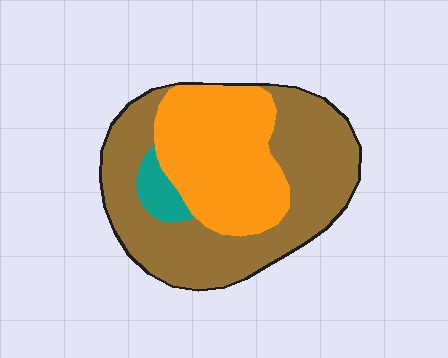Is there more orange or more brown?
Brown.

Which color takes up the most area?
Brown, at roughly 55%.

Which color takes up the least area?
Teal, at roughly 5%.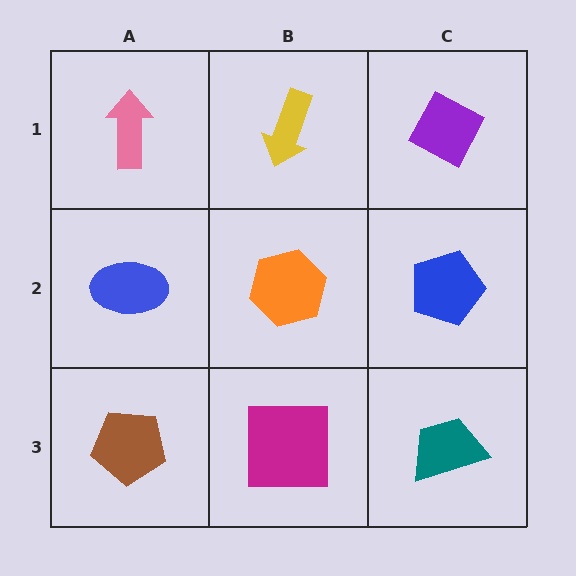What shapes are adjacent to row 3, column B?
An orange hexagon (row 2, column B), a brown pentagon (row 3, column A), a teal trapezoid (row 3, column C).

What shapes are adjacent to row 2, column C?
A purple diamond (row 1, column C), a teal trapezoid (row 3, column C), an orange hexagon (row 2, column B).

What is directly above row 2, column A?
A pink arrow.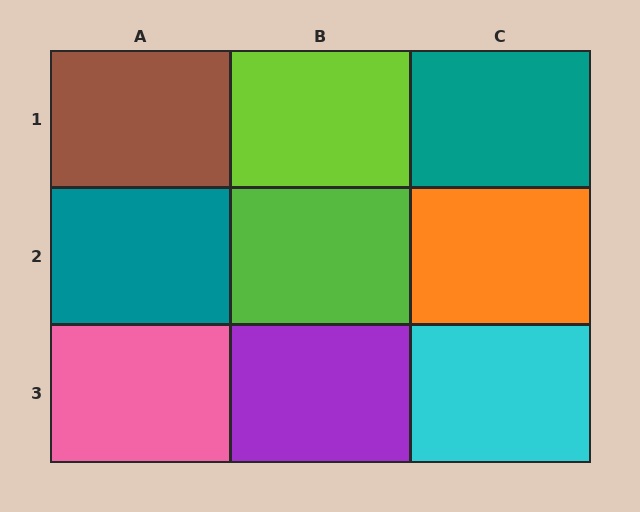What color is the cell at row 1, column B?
Lime.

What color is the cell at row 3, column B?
Purple.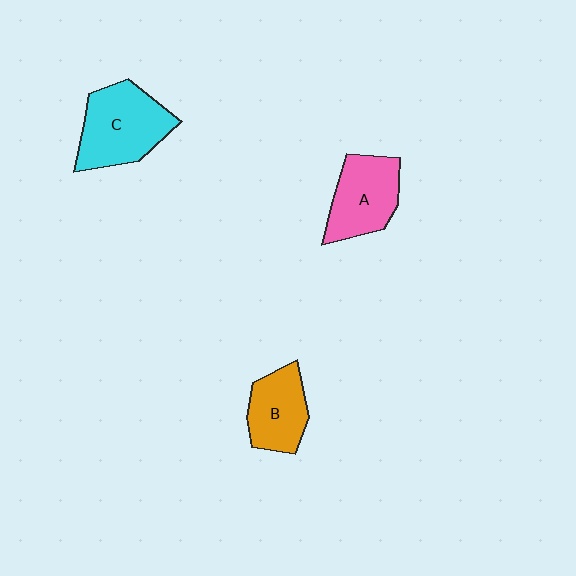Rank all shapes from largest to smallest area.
From largest to smallest: C (cyan), A (pink), B (orange).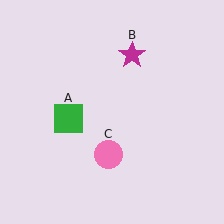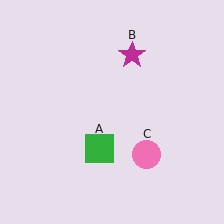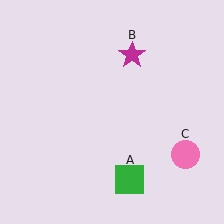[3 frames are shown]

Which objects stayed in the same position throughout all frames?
Magenta star (object B) remained stationary.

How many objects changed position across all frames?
2 objects changed position: green square (object A), pink circle (object C).